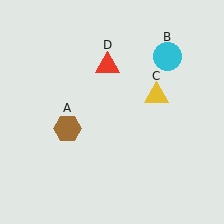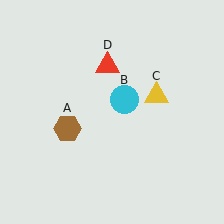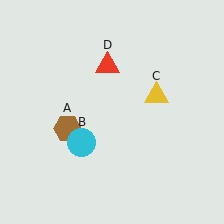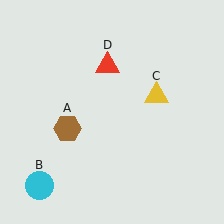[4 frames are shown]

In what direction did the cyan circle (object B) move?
The cyan circle (object B) moved down and to the left.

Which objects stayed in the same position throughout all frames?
Brown hexagon (object A) and yellow triangle (object C) and red triangle (object D) remained stationary.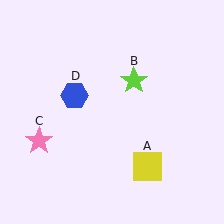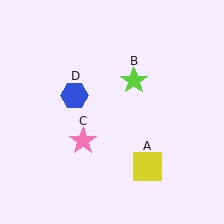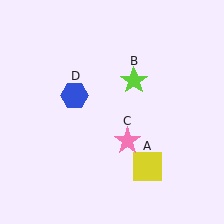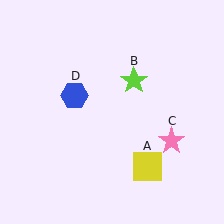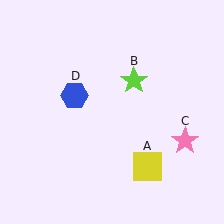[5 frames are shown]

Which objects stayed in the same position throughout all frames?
Yellow square (object A) and lime star (object B) and blue hexagon (object D) remained stationary.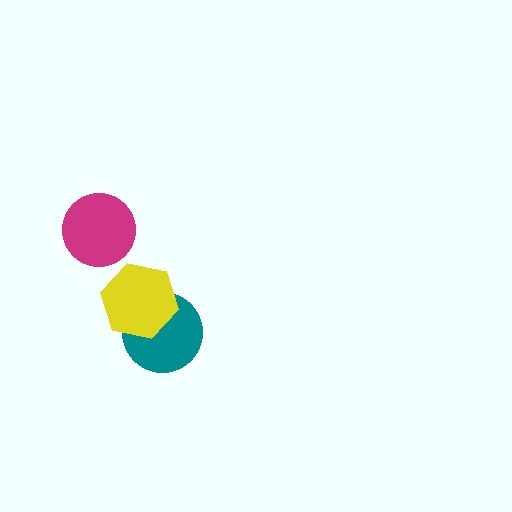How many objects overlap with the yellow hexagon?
1 object overlaps with the yellow hexagon.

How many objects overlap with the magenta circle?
0 objects overlap with the magenta circle.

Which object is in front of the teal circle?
The yellow hexagon is in front of the teal circle.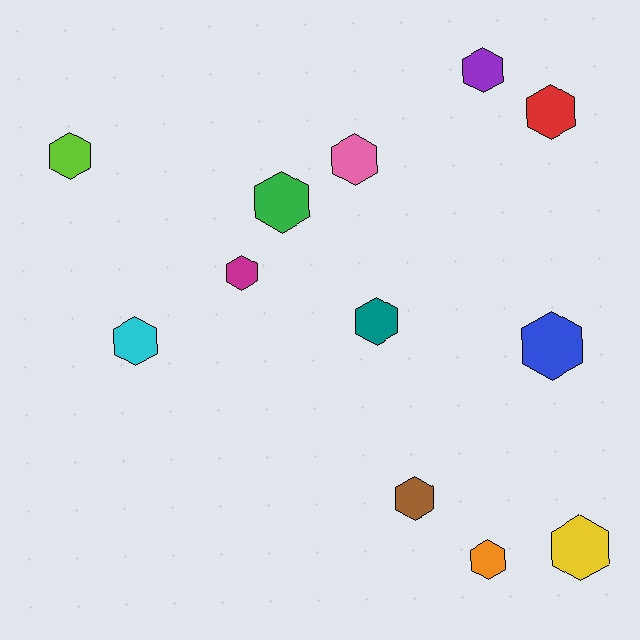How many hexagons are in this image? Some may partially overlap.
There are 12 hexagons.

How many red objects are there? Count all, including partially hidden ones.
There is 1 red object.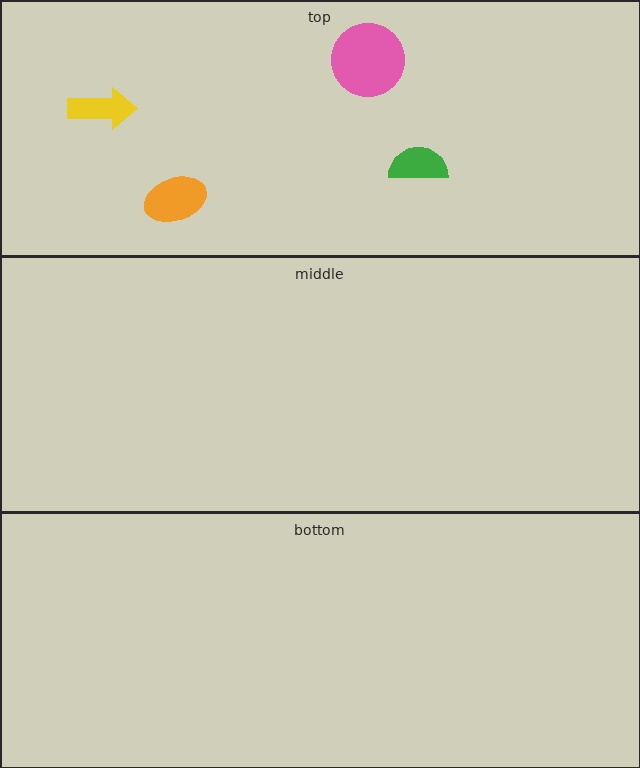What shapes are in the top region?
The pink circle, the green semicircle, the orange ellipse, the yellow arrow.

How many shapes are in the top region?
4.